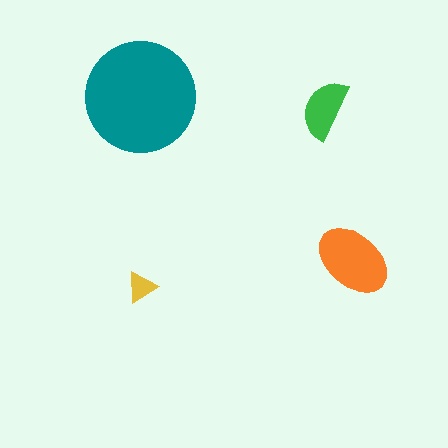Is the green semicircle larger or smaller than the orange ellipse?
Smaller.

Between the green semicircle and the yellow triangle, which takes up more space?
The green semicircle.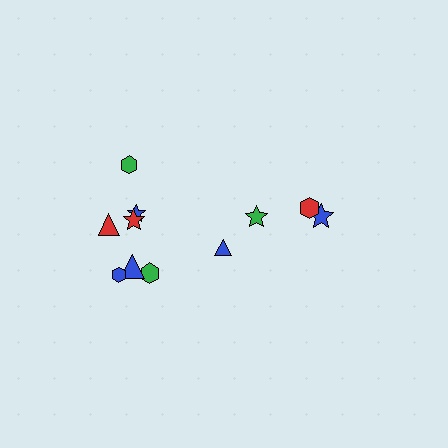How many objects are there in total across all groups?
There are 11 objects.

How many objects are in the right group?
There are 4 objects.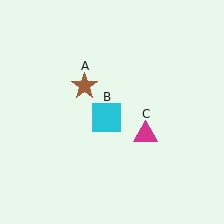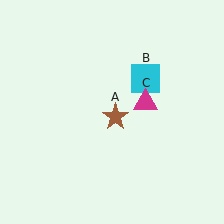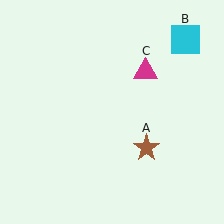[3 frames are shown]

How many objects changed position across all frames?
3 objects changed position: brown star (object A), cyan square (object B), magenta triangle (object C).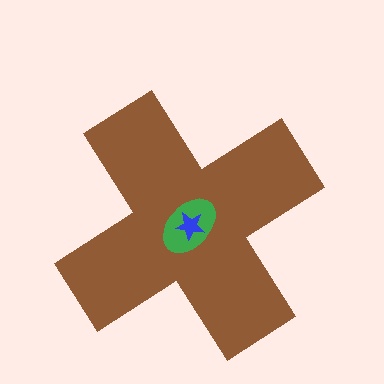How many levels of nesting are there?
3.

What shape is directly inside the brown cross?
The green ellipse.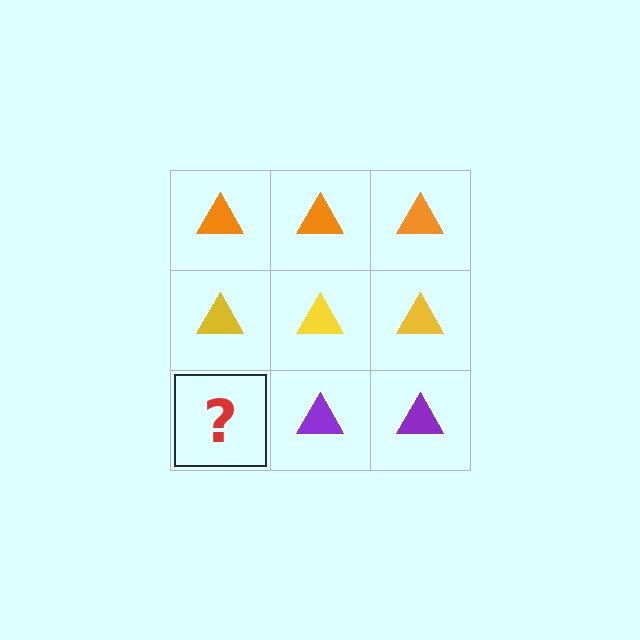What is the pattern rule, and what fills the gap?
The rule is that each row has a consistent color. The gap should be filled with a purple triangle.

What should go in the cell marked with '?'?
The missing cell should contain a purple triangle.